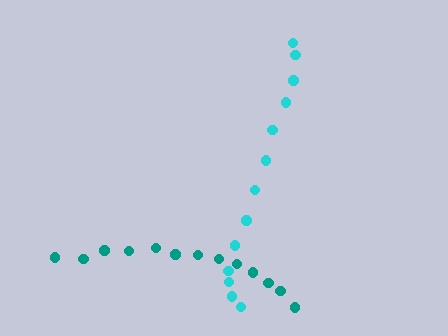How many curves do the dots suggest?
There are 2 distinct paths.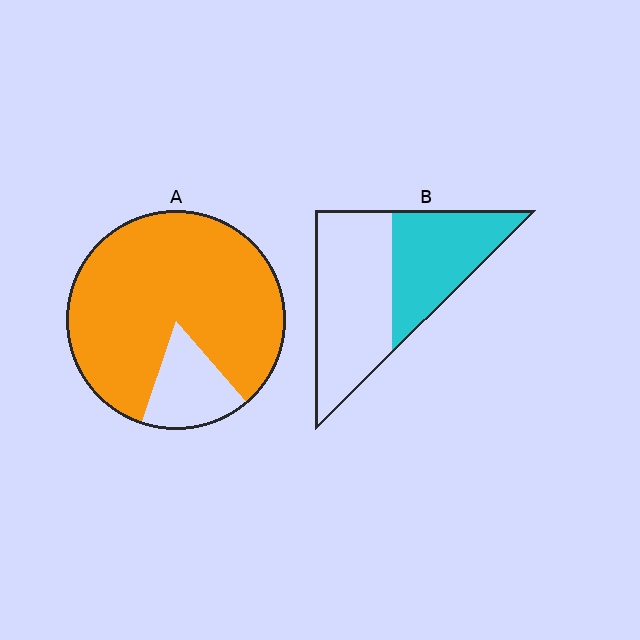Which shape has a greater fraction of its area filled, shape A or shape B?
Shape A.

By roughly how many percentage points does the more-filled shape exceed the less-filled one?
By roughly 40 percentage points (A over B).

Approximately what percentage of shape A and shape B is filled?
A is approximately 85% and B is approximately 45%.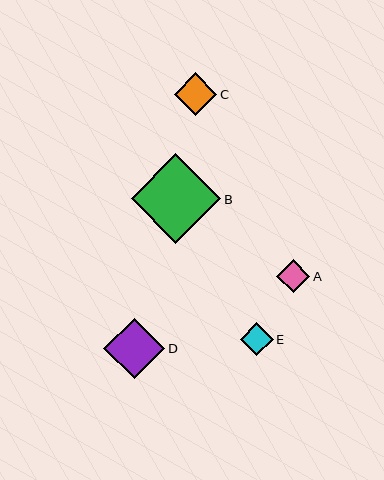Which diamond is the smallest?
Diamond E is the smallest with a size of approximately 33 pixels.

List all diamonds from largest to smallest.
From largest to smallest: B, D, C, A, E.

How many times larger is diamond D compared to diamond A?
Diamond D is approximately 1.8 times the size of diamond A.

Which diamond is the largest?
Diamond B is the largest with a size of approximately 90 pixels.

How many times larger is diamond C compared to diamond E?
Diamond C is approximately 1.3 times the size of diamond E.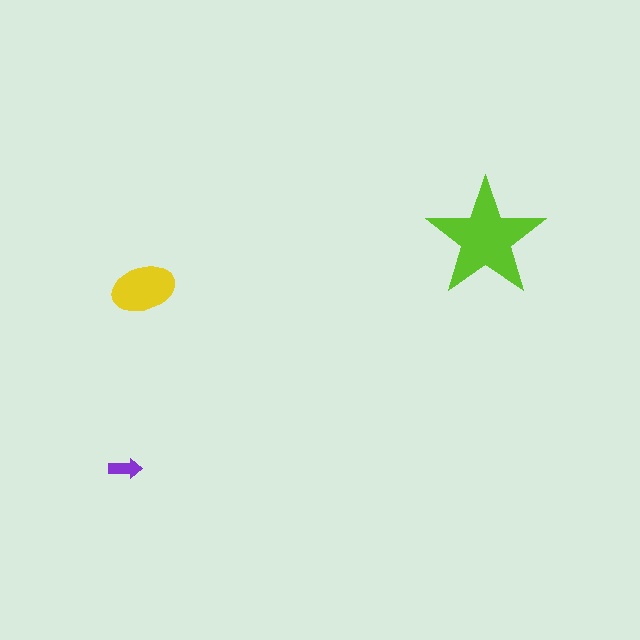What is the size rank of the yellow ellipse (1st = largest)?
2nd.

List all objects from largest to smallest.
The lime star, the yellow ellipse, the purple arrow.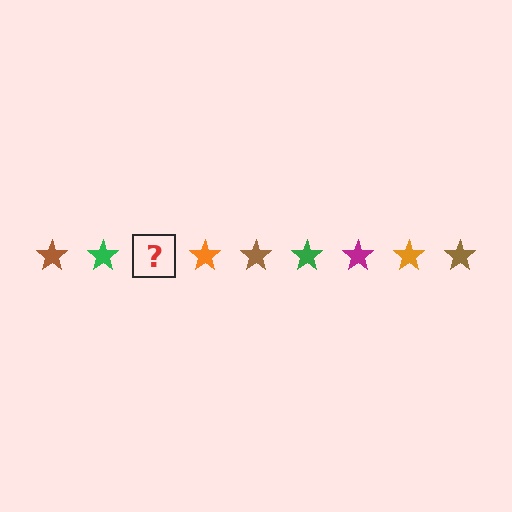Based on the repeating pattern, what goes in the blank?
The blank should be a magenta star.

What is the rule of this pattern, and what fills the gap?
The rule is that the pattern cycles through brown, green, magenta, orange stars. The gap should be filled with a magenta star.